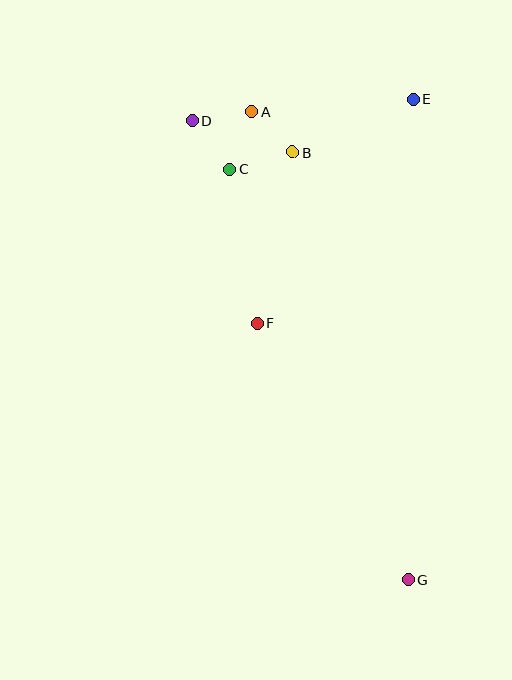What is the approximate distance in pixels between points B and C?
The distance between B and C is approximately 65 pixels.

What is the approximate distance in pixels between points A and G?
The distance between A and G is approximately 494 pixels.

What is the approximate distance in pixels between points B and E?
The distance between B and E is approximately 132 pixels.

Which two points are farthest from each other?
Points D and G are farthest from each other.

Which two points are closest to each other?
Points A and B are closest to each other.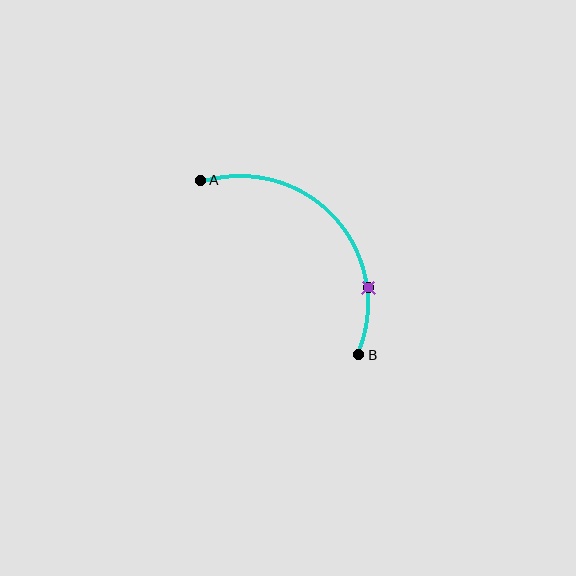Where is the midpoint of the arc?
The arc midpoint is the point on the curve farthest from the straight line joining A and B. It sits above and to the right of that line.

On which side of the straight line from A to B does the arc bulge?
The arc bulges above and to the right of the straight line connecting A and B.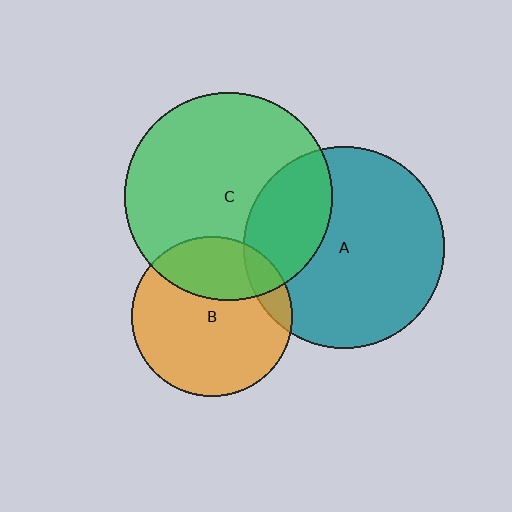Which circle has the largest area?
Circle C (green).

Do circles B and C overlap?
Yes.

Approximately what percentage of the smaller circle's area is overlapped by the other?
Approximately 30%.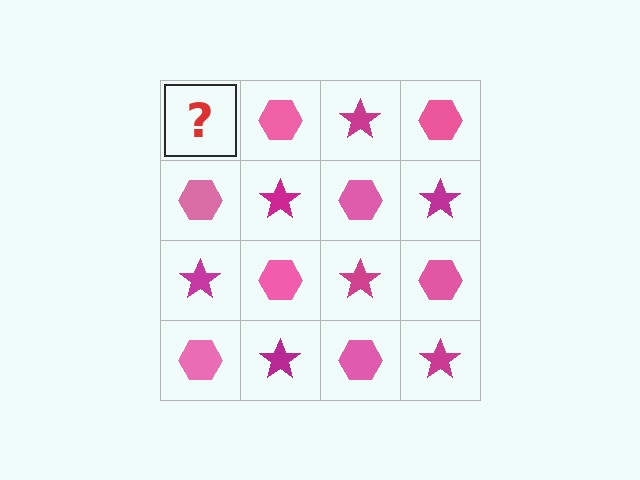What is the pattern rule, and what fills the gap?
The rule is that it alternates magenta star and pink hexagon in a checkerboard pattern. The gap should be filled with a magenta star.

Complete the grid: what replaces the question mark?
The question mark should be replaced with a magenta star.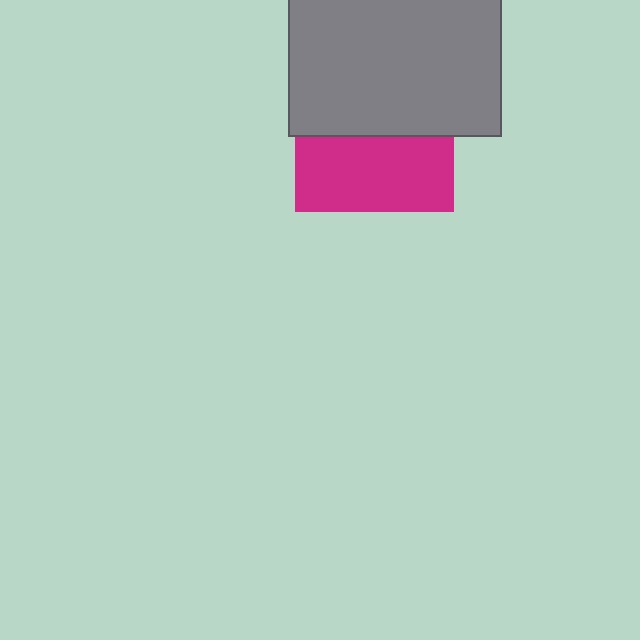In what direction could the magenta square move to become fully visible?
The magenta square could move down. That would shift it out from behind the gray rectangle entirely.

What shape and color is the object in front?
The object in front is a gray rectangle.